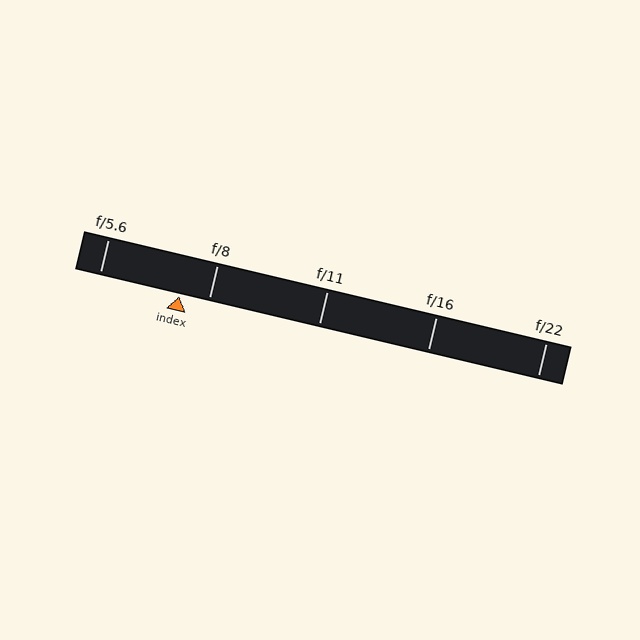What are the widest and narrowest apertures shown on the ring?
The widest aperture shown is f/5.6 and the narrowest is f/22.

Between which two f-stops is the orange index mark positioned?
The index mark is between f/5.6 and f/8.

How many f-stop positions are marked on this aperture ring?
There are 5 f-stop positions marked.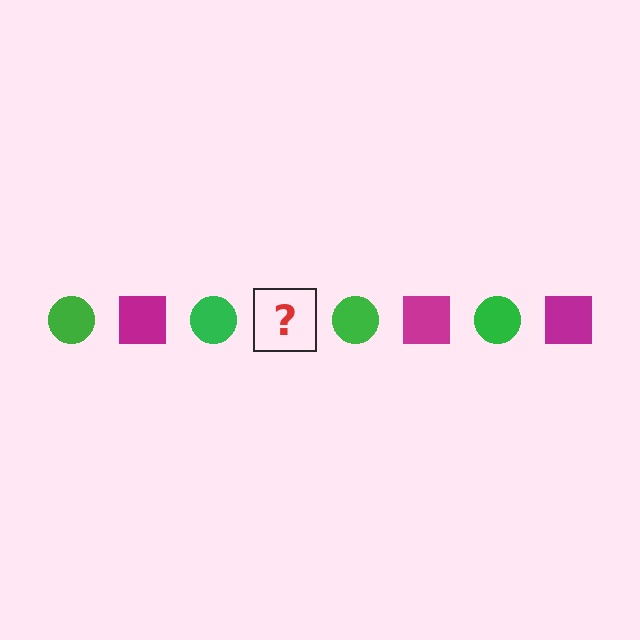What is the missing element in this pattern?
The missing element is a magenta square.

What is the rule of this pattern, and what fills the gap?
The rule is that the pattern alternates between green circle and magenta square. The gap should be filled with a magenta square.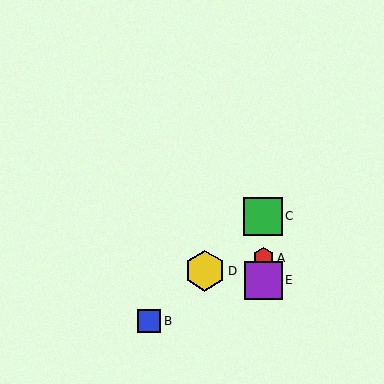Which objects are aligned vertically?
Objects A, C, E are aligned vertically.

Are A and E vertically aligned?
Yes, both are at x≈263.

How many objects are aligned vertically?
3 objects (A, C, E) are aligned vertically.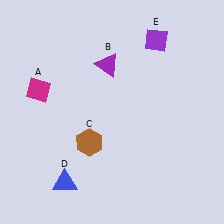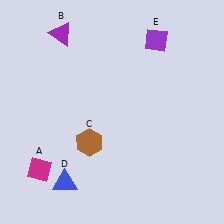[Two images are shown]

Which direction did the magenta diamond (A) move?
The magenta diamond (A) moved down.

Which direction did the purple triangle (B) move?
The purple triangle (B) moved left.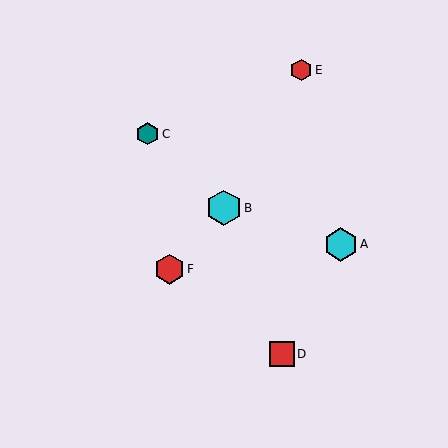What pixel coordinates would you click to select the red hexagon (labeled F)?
Click at (169, 269) to select the red hexagon F.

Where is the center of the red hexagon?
The center of the red hexagon is at (301, 70).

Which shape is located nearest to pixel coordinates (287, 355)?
The red square (labeled D) at (282, 354) is nearest to that location.